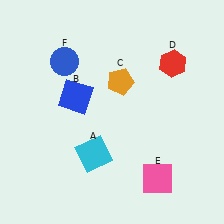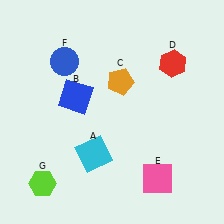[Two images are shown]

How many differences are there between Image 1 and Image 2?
There is 1 difference between the two images.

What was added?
A lime hexagon (G) was added in Image 2.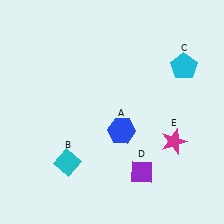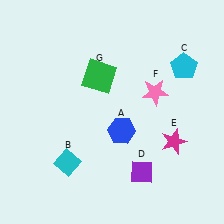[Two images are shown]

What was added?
A pink star (F), a green square (G) were added in Image 2.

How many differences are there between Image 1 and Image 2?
There are 2 differences between the two images.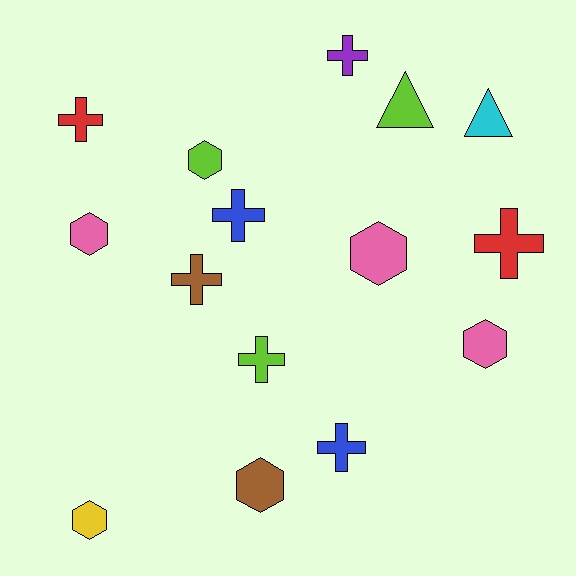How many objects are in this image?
There are 15 objects.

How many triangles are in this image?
There are 2 triangles.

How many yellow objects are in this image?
There is 1 yellow object.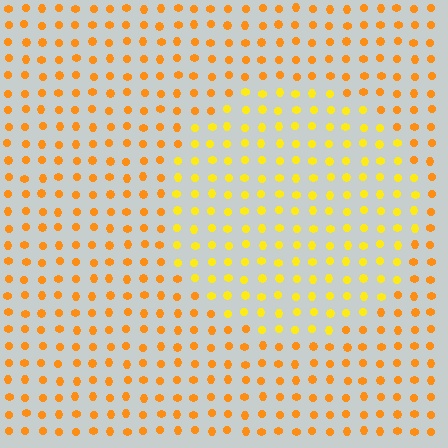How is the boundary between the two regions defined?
The boundary is defined purely by a slight shift in hue (about 24 degrees). Spacing, size, and orientation are identical on both sides.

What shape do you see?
I see a circle.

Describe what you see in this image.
The image is filled with small orange elements in a uniform arrangement. A circle-shaped region is visible where the elements are tinted to a slightly different hue, forming a subtle color boundary.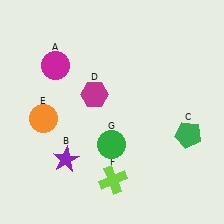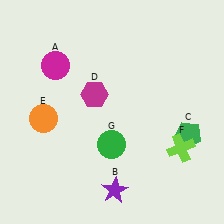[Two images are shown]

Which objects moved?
The objects that moved are: the purple star (B), the lime cross (F).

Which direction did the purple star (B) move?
The purple star (B) moved right.